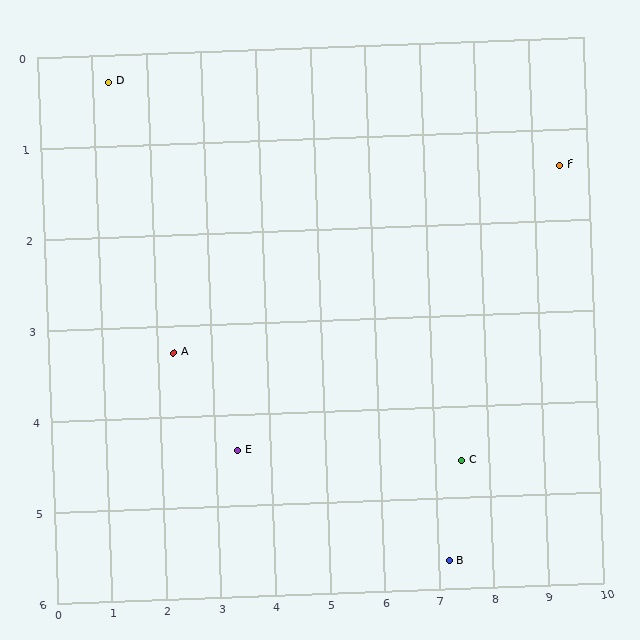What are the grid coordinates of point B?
Point B is at approximately (7.2, 5.7).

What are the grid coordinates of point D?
Point D is at approximately (1.3, 0.3).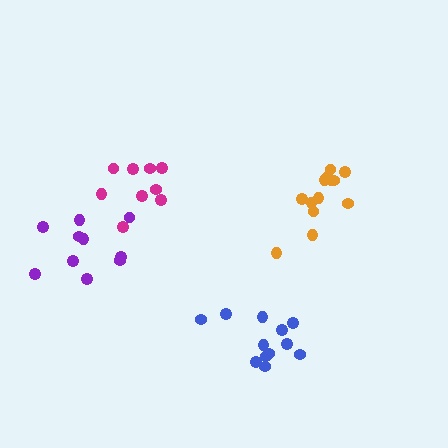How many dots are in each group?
Group 1: 13 dots, Group 2: 12 dots, Group 3: 10 dots, Group 4: 9 dots (44 total).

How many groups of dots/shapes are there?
There are 4 groups.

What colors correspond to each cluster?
The clusters are colored: orange, blue, purple, magenta.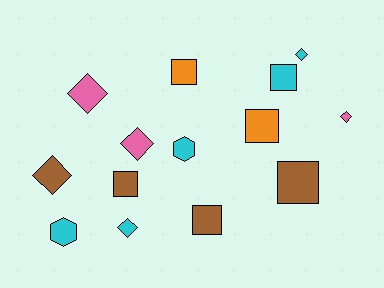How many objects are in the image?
There are 14 objects.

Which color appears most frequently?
Cyan, with 5 objects.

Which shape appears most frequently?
Square, with 6 objects.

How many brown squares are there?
There are 3 brown squares.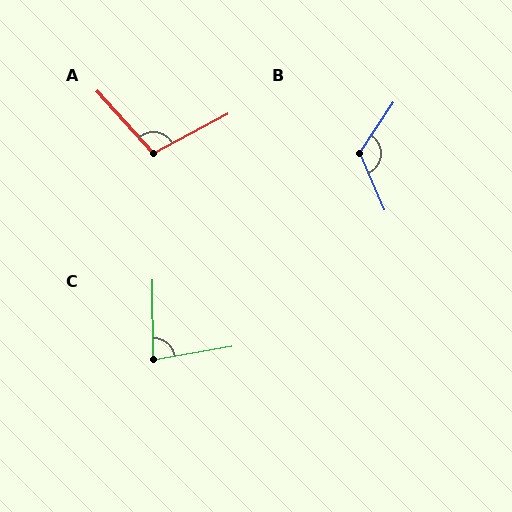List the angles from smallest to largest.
C (81°), A (104°), B (123°).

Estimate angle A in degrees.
Approximately 104 degrees.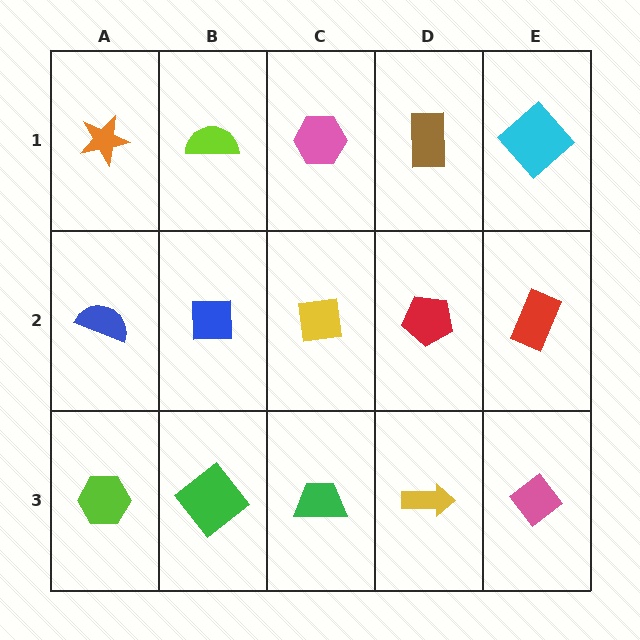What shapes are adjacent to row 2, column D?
A brown rectangle (row 1, column D), a yellow arrow (row 3, column D), a yellow square (row 2, column C), a red rectangle (row 2, column E).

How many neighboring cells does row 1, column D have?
3.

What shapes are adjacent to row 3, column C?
A yellow square (row 2, column C), a green diamond (row 3, column B), a yellow arrow (row 3, column D).